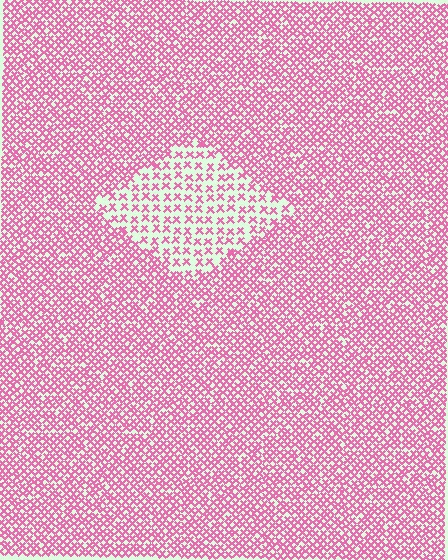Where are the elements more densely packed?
The elements are more densely packed outside the diamond boundary.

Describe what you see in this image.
The image contains small pink elements arranged at two different densities. A diamond-shaped region is visible where the elements are less densely packed than the surrounding area.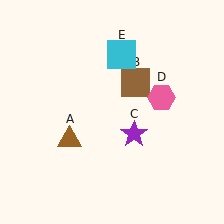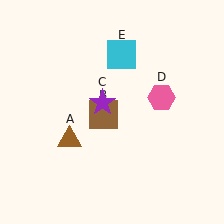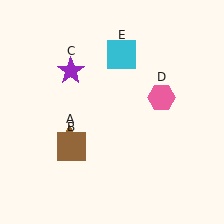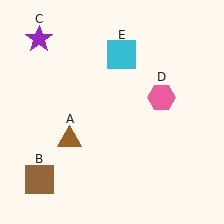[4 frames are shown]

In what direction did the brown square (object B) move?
The brown square (object B) moved down and to the left.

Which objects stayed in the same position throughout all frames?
Brown triangle (object A) and pink hexagon (object D) and cyan square (object E) remained stationary.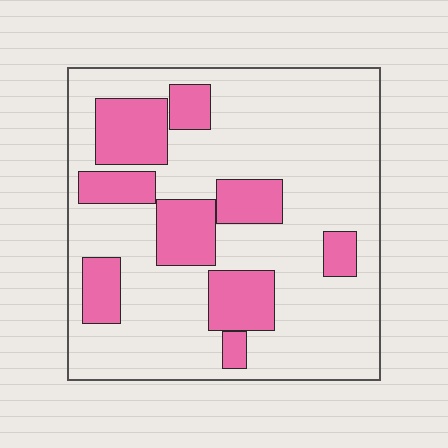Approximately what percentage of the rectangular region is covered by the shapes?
Approximately 25%.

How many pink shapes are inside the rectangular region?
9.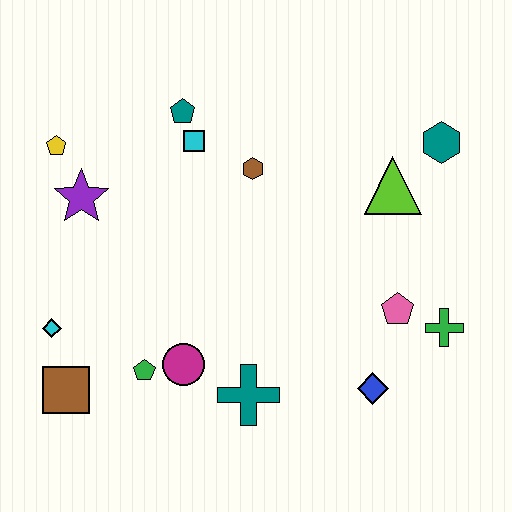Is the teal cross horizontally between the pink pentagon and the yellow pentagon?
Yes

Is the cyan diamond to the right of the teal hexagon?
No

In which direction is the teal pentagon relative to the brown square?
The teal pentagon is above the brown square.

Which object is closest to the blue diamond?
The pink pentagon is closest to the blue diamond.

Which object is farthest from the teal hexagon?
The brown square is farthest from the teal hexagon.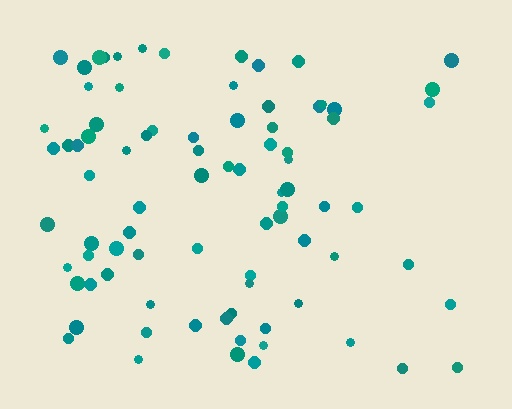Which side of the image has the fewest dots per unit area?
The right.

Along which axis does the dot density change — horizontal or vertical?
Horizontal.